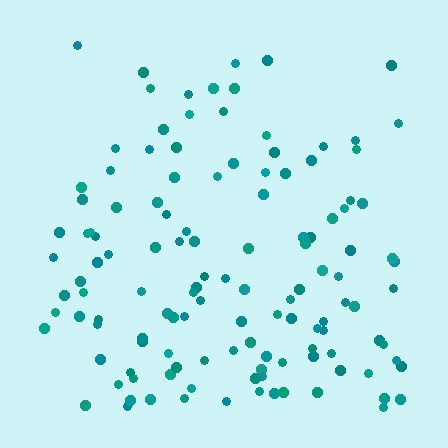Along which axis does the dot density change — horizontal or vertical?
Vertical.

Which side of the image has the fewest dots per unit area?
The top.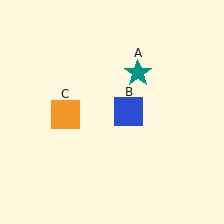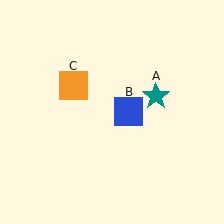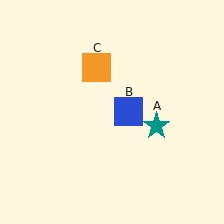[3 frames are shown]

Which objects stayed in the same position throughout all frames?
Blue square (object B) remained stationary.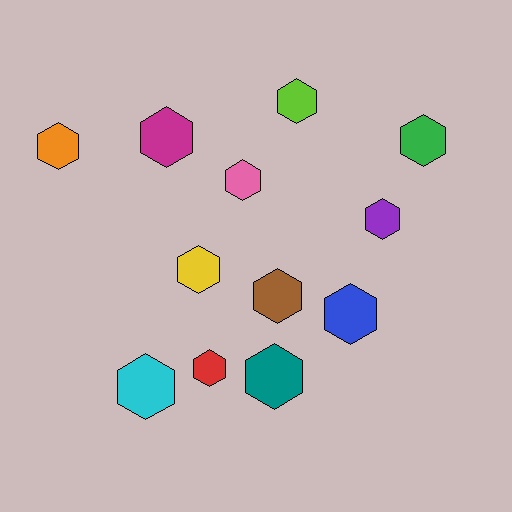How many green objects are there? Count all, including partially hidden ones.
There is 1 green object.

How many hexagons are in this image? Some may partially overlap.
There are 12 hexagons.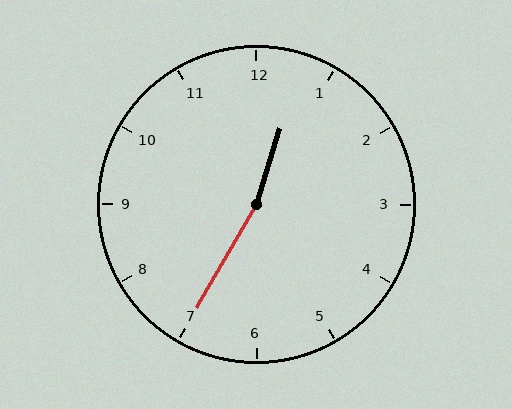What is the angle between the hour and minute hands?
Approximately 168 degrees.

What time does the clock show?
12:35.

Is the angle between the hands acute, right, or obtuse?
It is obtuse.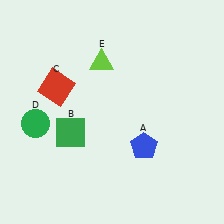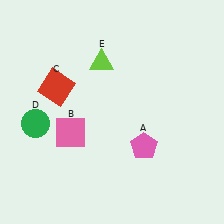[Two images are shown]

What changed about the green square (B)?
In Image 1, B is green. In Image 2, it changed to pink.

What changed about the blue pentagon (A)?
In Image 1, A is blue. In Image 2, it changed to pink.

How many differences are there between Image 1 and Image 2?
There are 2 differences between the two images.